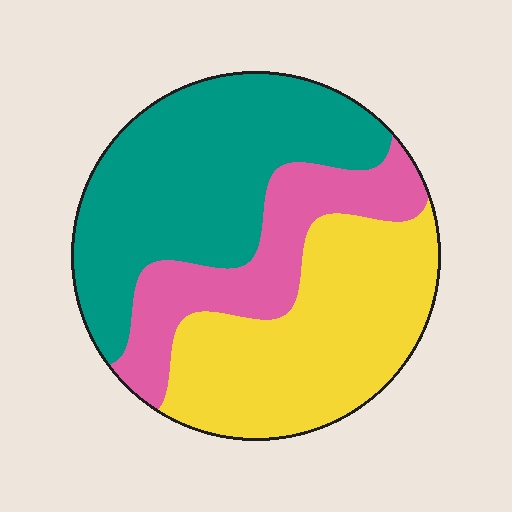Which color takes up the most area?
Teal, at roughly 40%.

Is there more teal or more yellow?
Teal.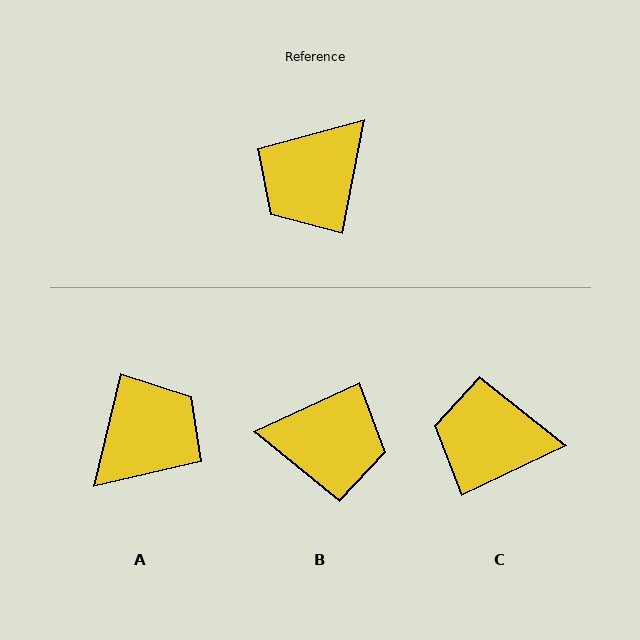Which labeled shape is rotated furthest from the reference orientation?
A, about 177 degrees away.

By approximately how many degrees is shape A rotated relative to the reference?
Approximately 177 degrees counter-clockwise.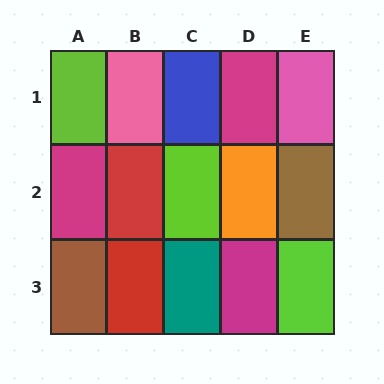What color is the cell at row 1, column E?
Pink.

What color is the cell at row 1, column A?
Lime.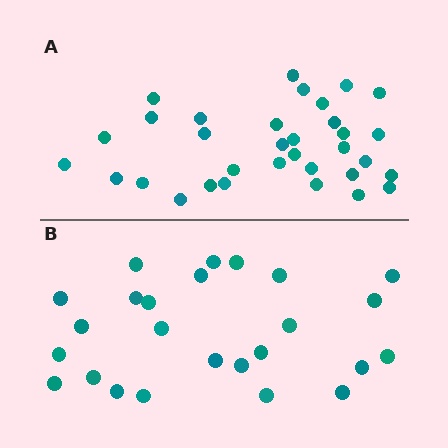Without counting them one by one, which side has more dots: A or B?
Region A (the top region) has more dots.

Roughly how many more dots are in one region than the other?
Region A has roughly 8 or so more dots than region B.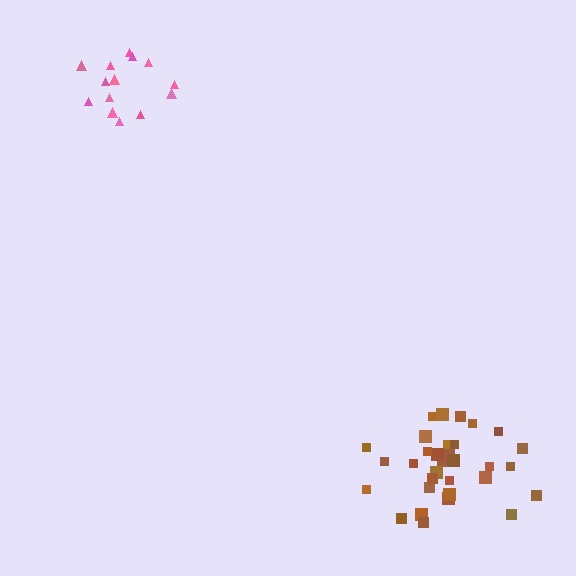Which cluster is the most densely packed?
Brown.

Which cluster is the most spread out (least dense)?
Pink.